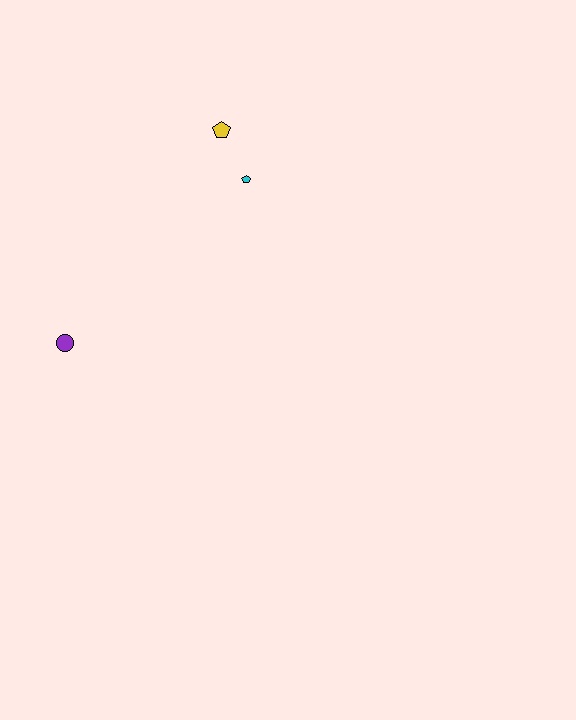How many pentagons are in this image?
There are 2 pentagons.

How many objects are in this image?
There are 3 objects.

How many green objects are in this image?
There are no green objects.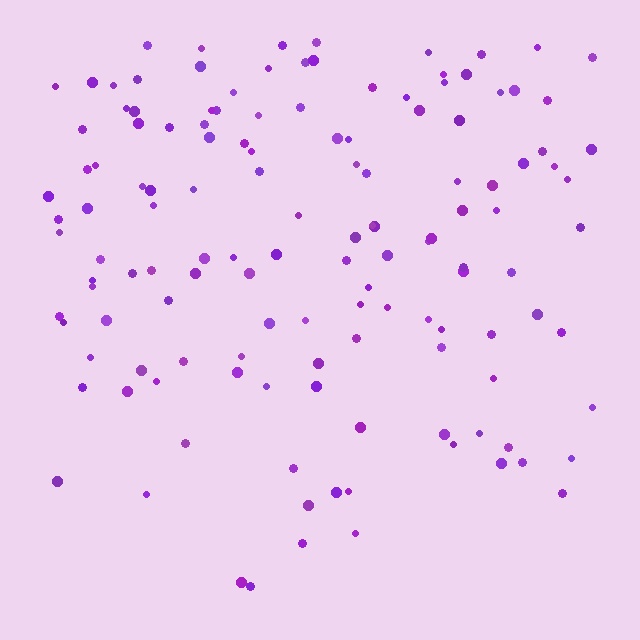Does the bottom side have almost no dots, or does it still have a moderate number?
Still a moderate number, just noticeably fewer than the top.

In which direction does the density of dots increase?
From bottom to top, with the top side densest.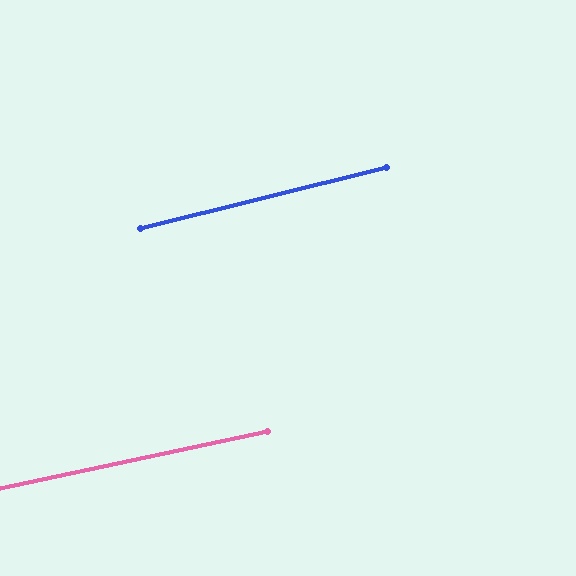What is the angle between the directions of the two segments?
Approximately 2 degrees.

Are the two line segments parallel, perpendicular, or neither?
Parallel — their directions differ by only 1.9°.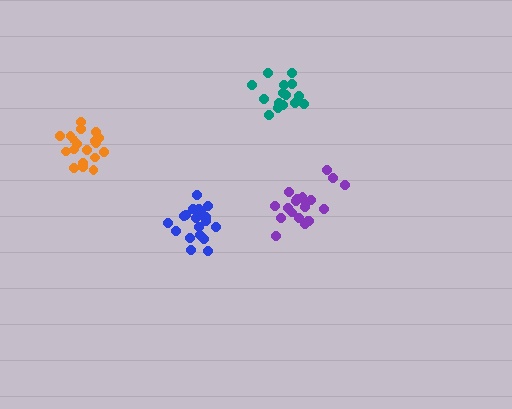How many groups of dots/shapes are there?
There are 4 groups.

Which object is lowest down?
The blue cluster is bottommost.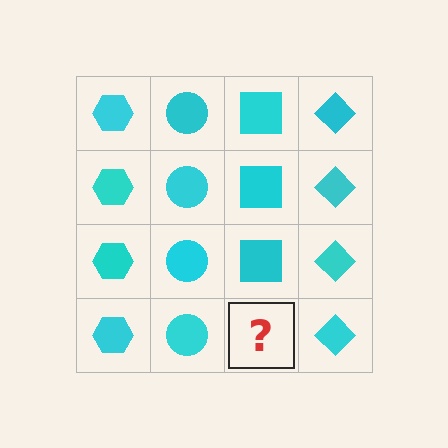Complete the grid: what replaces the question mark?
The question mark should be replaced with a cyan square.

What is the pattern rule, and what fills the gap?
The rule is that each column has a consistent shape. The gap should be filled with a cyan square.